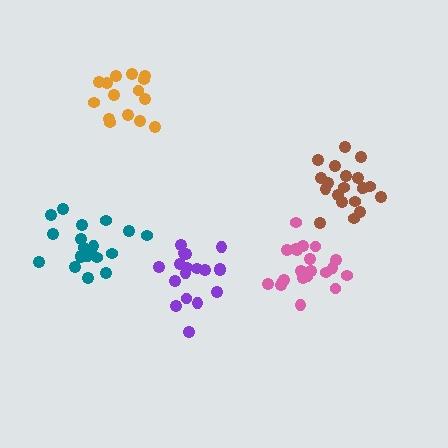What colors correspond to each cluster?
The clusters are colored: brown, pink, teal, orange, purple.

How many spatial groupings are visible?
There are 5 spatial groupings.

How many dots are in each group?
Group 1: 20 dots, Group 2: 21 dots, Group 3: 20 dots, Group 4: 15 dots, Group 5: 18 dots (94 total).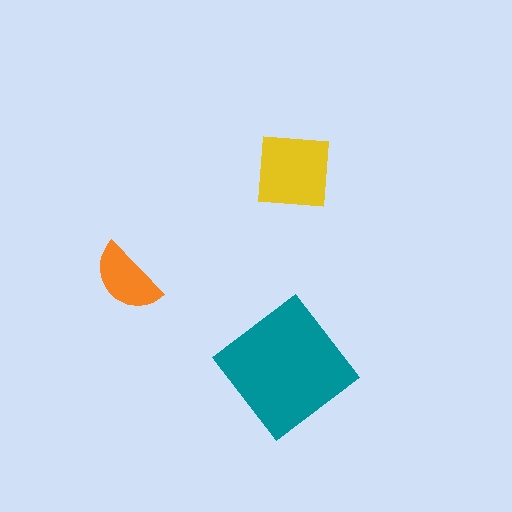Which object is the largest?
The teal diamond.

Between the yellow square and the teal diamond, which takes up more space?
The teal diamond.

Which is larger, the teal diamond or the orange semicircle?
The teal diamond.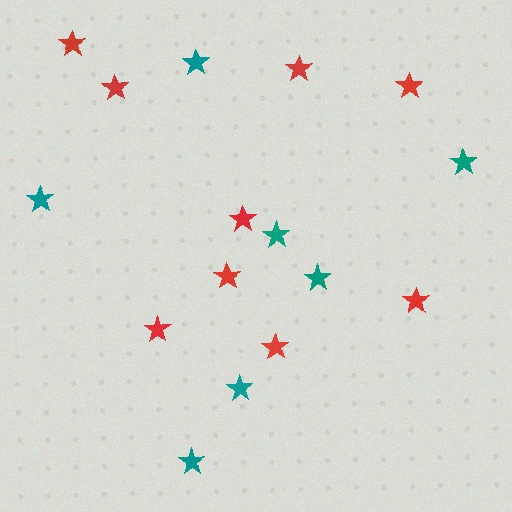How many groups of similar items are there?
There are 2 groups: one group of red stars (9) and one group of teal stars (7).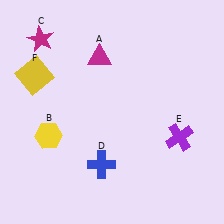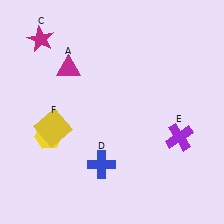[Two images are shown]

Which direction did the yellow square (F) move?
The yellow square (F) moved down.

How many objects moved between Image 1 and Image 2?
2 objects moved between the two images.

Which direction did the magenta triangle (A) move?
The magenta triangle (A) moved left.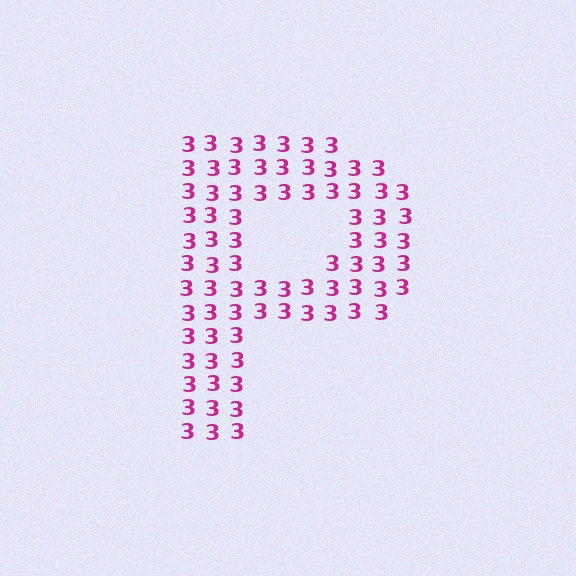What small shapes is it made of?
It is made of small digit 3's.